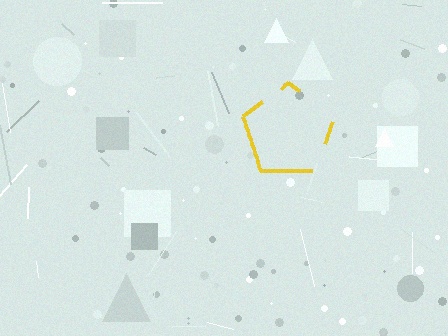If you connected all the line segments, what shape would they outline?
They would outline a pentagon.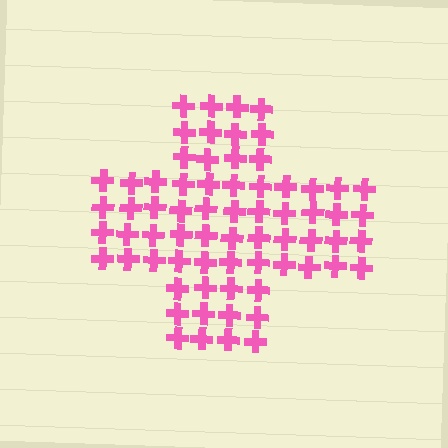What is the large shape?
The large shape is a cross.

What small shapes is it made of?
It is made of small crosses.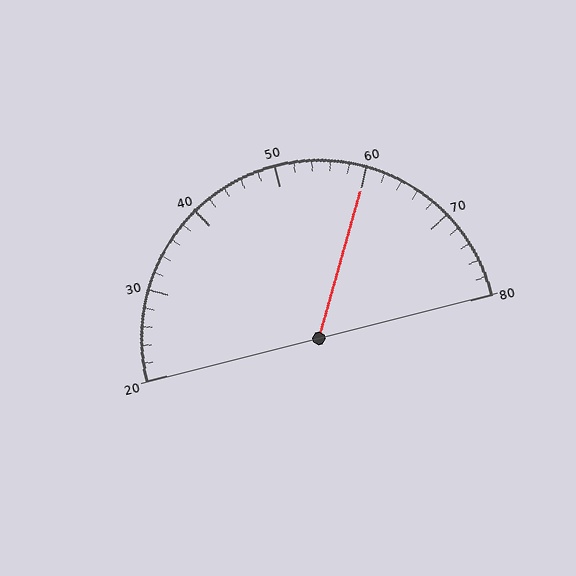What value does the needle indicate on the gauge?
The needle indicates approximately 60.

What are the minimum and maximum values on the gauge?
The gauge ranges from 20 to 80.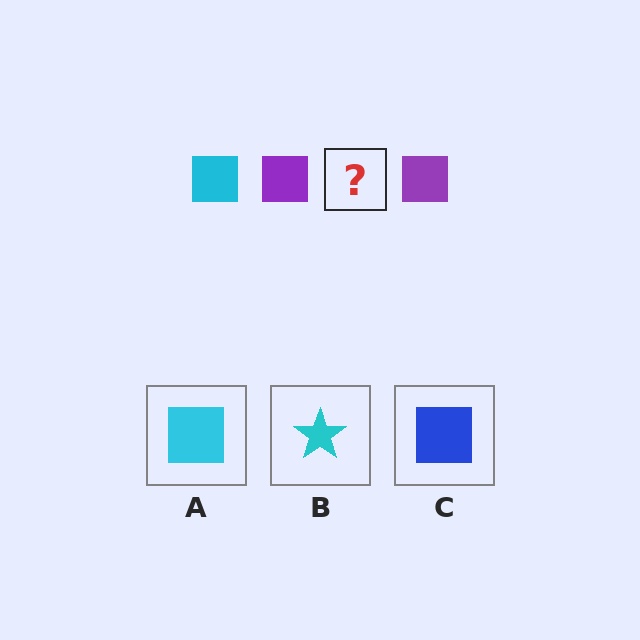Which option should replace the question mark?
Option A.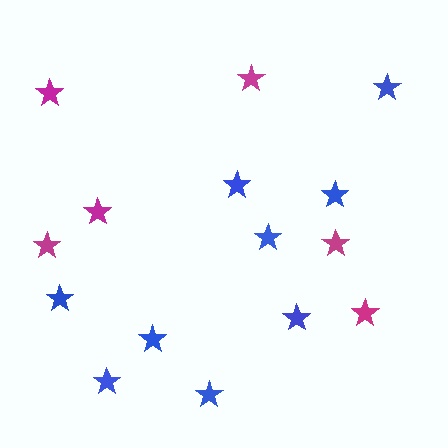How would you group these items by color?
There are 2 groups: one group of magenta stars (6) and one group of blue stars (9).